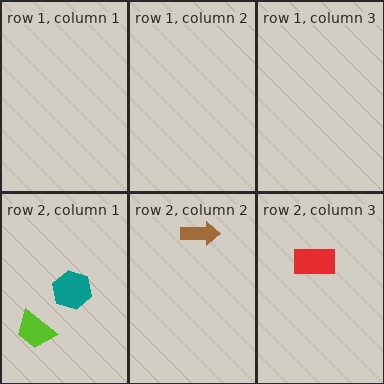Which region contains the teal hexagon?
The row 2, column 1 region.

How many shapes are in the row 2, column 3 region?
1.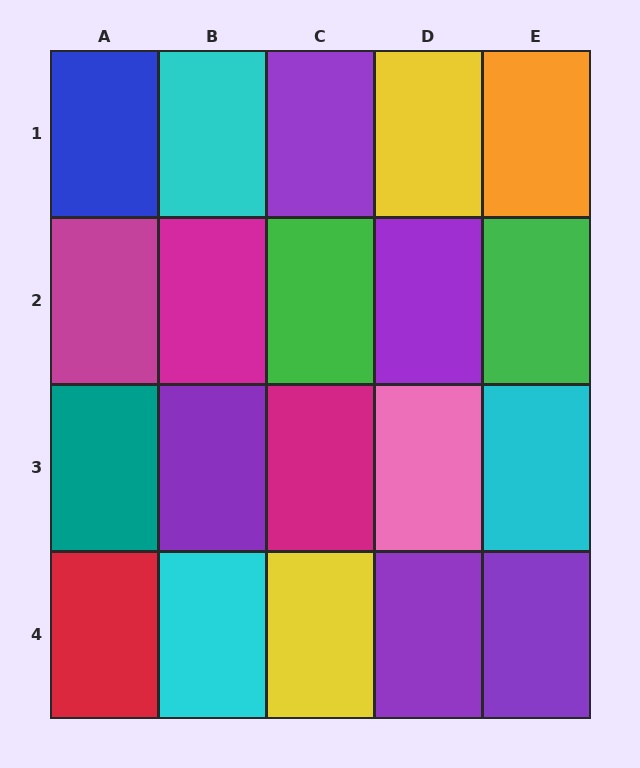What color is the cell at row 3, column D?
Pink.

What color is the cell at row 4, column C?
Yellow.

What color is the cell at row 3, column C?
Magenta.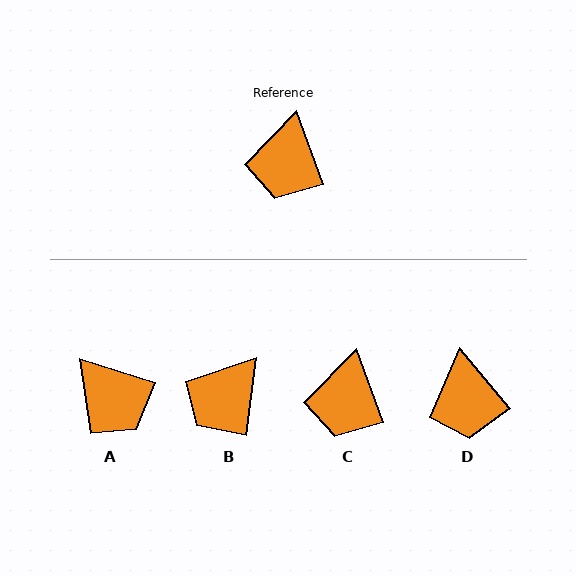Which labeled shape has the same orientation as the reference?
C.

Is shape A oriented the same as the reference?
No, it is off by about 53 degrees.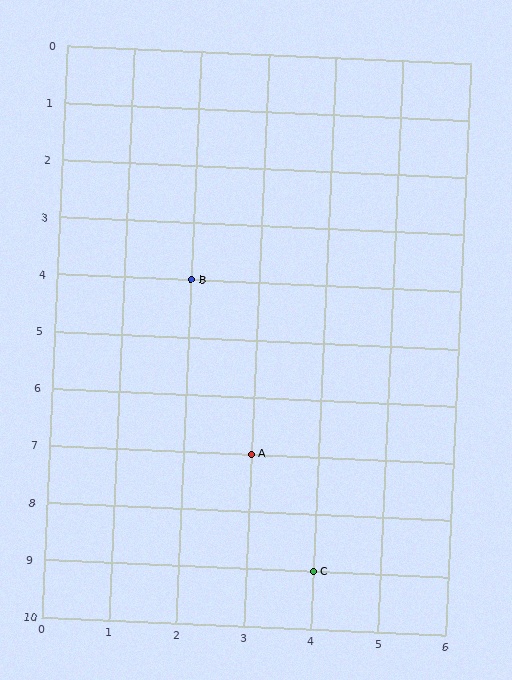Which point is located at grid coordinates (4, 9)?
Point C is at (4, 9).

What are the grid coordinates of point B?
Point B is at grid coordinates (2, 4).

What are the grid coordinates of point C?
Point C is at grid coordinates (4, 9).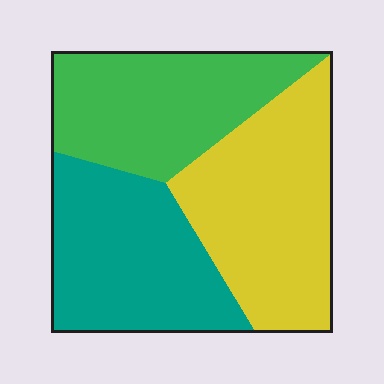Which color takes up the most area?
Yellow, at roughly 35%.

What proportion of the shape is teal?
Teal covers around 30% of the shape.